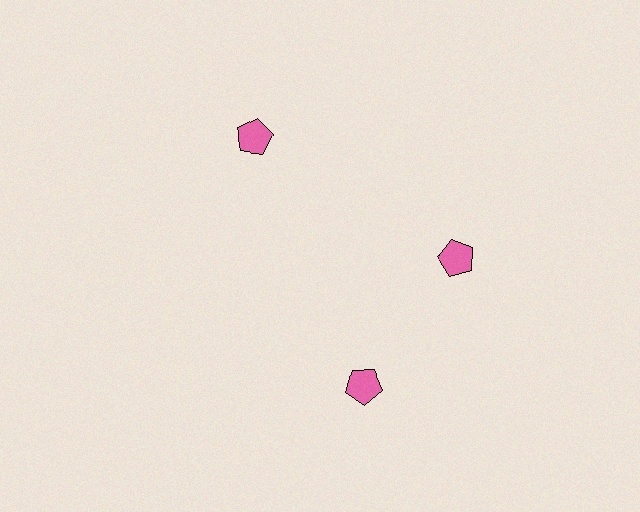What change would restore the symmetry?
The symmetry would be restored by rotating it back into even spacing with its neighbors so that all 3 pentagons sit at equal angles and equal distance from the center.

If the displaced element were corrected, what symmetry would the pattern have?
It would have 3-fold rotational symmetry — the pattern would map onto itself every 120 degrees.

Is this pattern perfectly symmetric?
No. The 3 pink pentagons are arranged in a ring, but one element near the 7 o'clock position is rotated out of alignment along the ring, breaking the 3-fold rotational symmetry.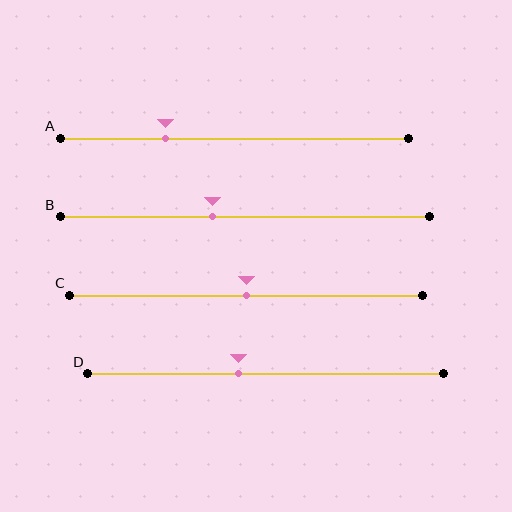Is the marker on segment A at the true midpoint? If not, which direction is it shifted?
No, the marker on segment A is shifted to the left by about 20% of the segment length.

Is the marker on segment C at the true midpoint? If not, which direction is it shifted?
Yes, the marker on segment C is at the true midpoint.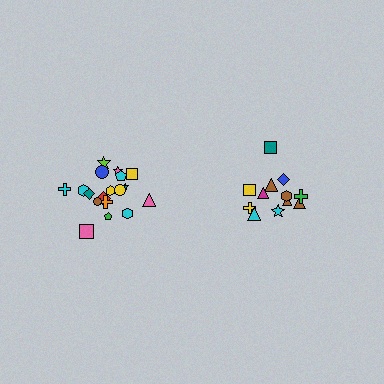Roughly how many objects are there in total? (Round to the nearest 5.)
Roughly 30 objects in total.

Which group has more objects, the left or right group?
The left group.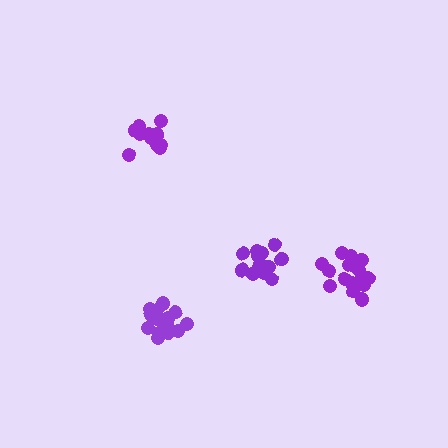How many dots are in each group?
Group 1: 16 dots, Group 2: 11 dots, Group 3: 14 dots, Group 4: 14 dots (55 total).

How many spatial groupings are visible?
There are 4 spatial groupings.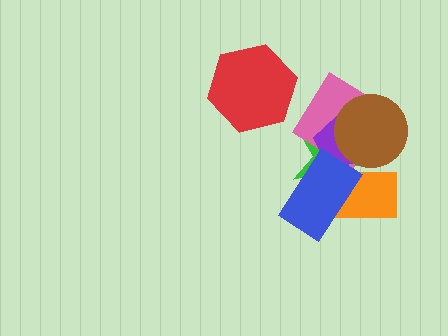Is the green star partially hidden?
Yes, it is partially covered by another shape.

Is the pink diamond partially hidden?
Yes, it is partially covered by another shape.